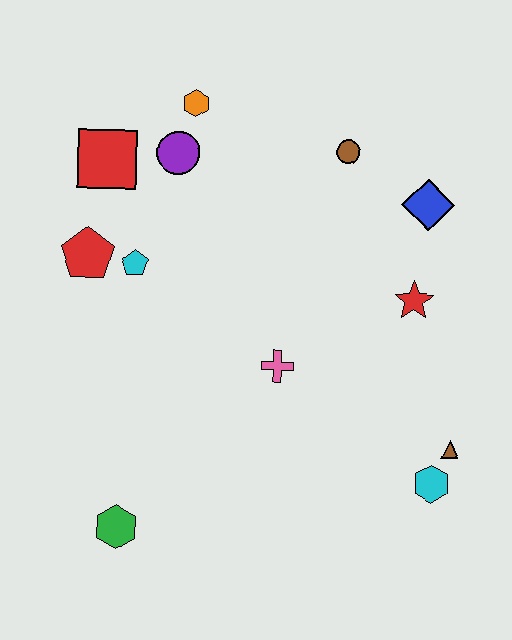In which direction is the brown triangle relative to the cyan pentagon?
The brown triangle is to the right of the cyan pentagon.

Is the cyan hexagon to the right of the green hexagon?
Yes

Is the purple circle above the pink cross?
Yes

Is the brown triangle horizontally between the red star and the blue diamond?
No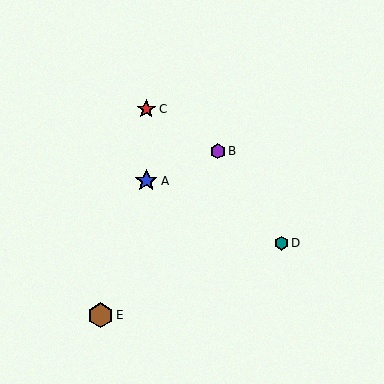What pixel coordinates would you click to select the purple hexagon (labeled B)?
Click at (218, 151) to select the purple hexagon B.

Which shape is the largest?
The brown hexagon (labeled E) is the largest.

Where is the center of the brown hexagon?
The center of the brown hexagon is at (101, 315).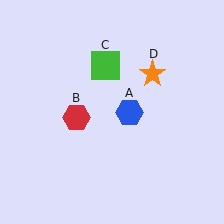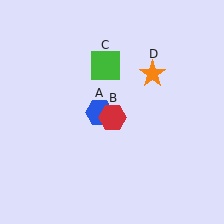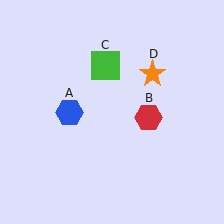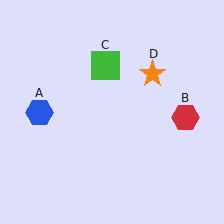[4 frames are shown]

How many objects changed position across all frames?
2 objects changed position: blue hexagon (object A), red hexagon (object B).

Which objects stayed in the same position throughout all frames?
Green square (object C) and orange star (object D) remained stationary.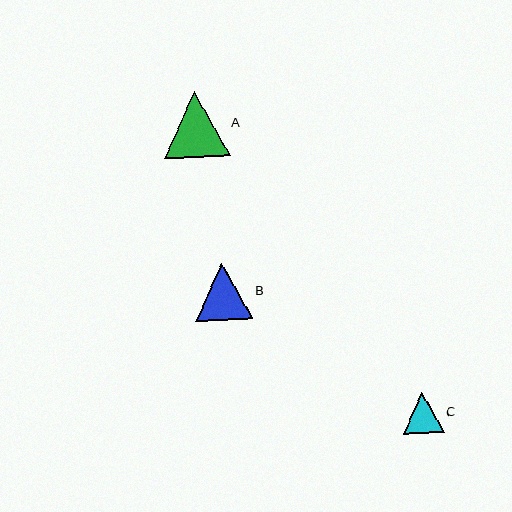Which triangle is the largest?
Triangle A is the largest with a size of approximately 66 pixels.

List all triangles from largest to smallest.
From largest to smallest: A, B, C.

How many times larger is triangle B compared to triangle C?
Triangle B is approximately 1.4 times the size of triangle C.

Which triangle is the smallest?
Triangle C is the smallest with a size of approximately 40 pixels.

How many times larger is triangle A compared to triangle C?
Triangle A is approximately 1.6 times the size of triangle C.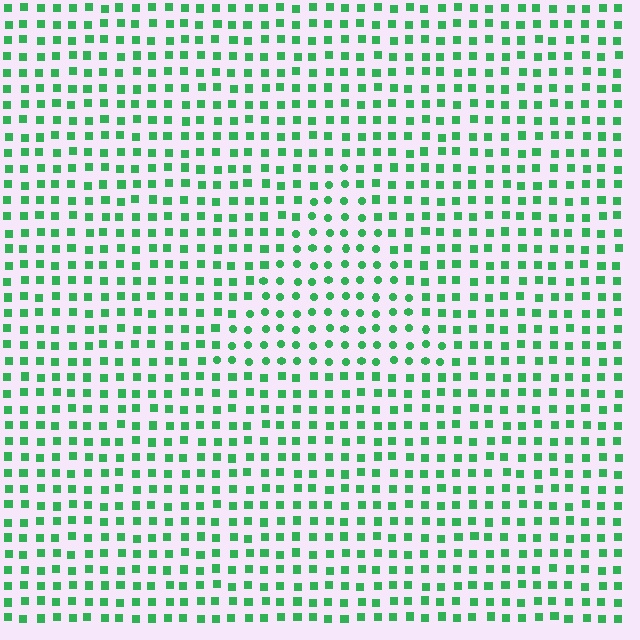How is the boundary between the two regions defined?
The boundary is defined by a change in element shape: circles inside vs. squares outside. All elements share the same color and spacing.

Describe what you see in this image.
The image is filled with small green elements arranged in a uniform grid. A triangle-shaped region contains circles, while the surrounding area contains squares. The boundary is defined purely by the change in element shape.